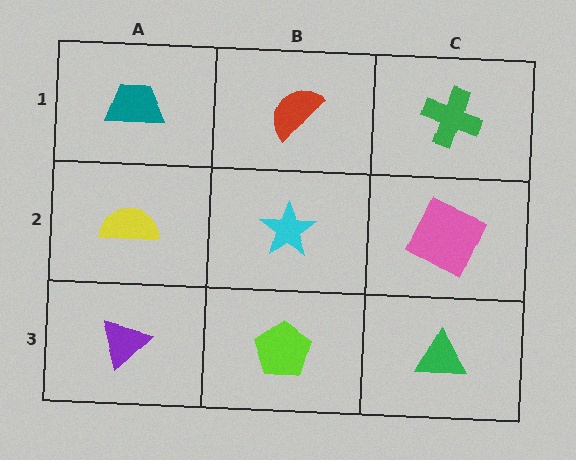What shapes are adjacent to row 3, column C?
A pink square (row 2, column C), a lime pentagon (row 3, column B).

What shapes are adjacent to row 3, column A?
A yellow semicircle (row 2, column A), a lime pentagon (row 3, column B).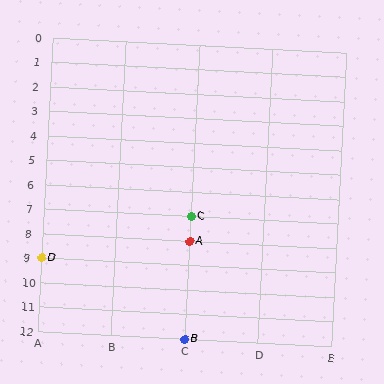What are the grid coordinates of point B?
Point B is at grid coordinates (C, 12).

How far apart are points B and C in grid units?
Points B and C are 5 rows apart.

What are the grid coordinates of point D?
Point D is at grid coordinates (A, 9).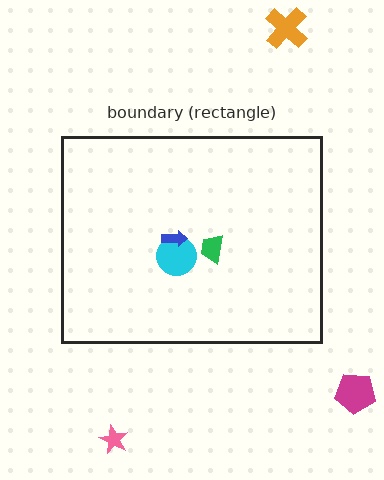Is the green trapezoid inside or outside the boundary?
Inside.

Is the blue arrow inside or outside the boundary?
Inside.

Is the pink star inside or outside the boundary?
Outside.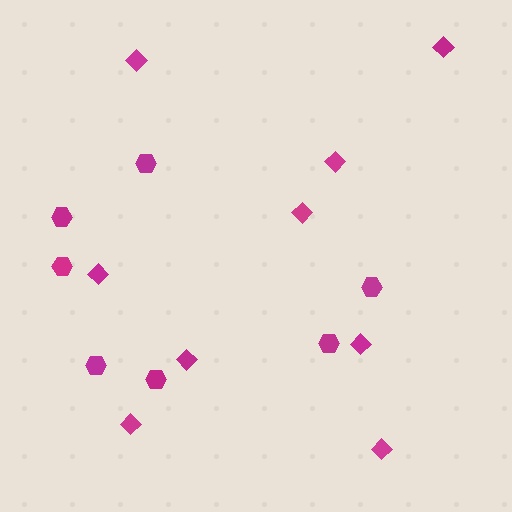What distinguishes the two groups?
There are 2 groups: one group of hexagons (7) and one group of diamonds (9).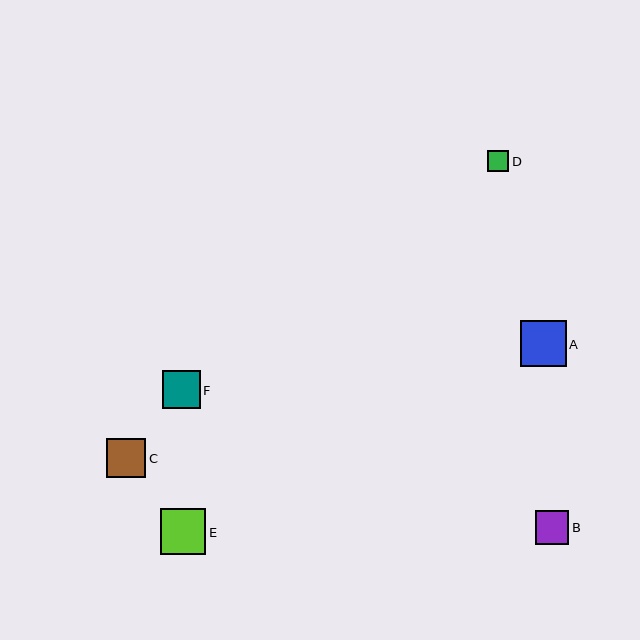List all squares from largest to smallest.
From largest to smallest: A, E, C, F, B, D.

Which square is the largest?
Square A is the largest with a size of approximately 46 pixels.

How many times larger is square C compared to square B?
Square C is approximately 1.2 times the size of square B.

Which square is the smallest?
Square D is the smallest with a size of approximately 21 pixels.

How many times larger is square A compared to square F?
Square A is approximately 1.2 times the size of square F.